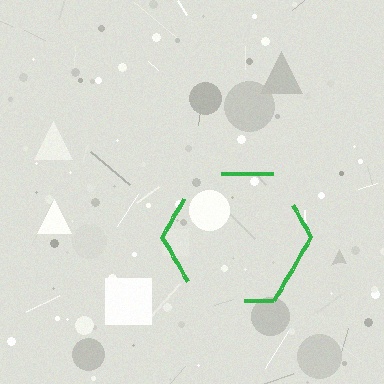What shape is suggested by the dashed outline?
The dashed outline suggests a hexagon.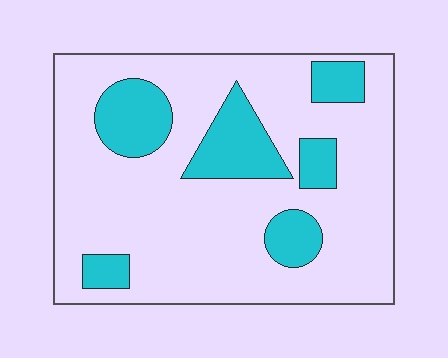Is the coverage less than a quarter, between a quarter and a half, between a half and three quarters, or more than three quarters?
Less than a quarter.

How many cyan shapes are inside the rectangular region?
6.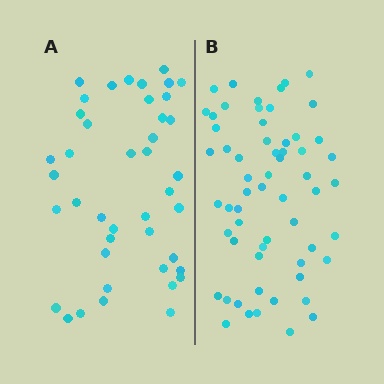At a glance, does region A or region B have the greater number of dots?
Region B (the right region) has more dots.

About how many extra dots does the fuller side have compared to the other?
Region B has approximately 20 more dots than region A.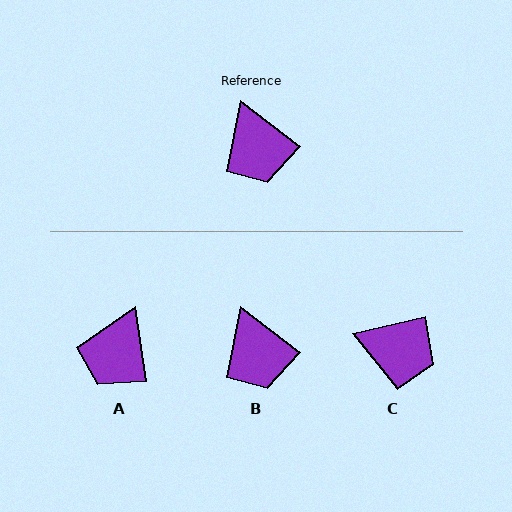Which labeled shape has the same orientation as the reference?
B.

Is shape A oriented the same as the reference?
No, it is off by about 45 degrees.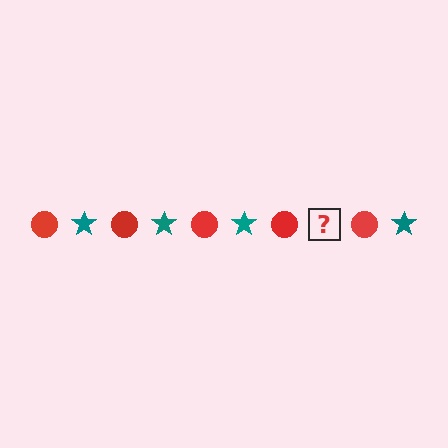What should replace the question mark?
The question mark should be replaced with a teal star.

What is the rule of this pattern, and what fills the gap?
The rule is that the pattern alternates between red circle and teal star. The gap should be filled with a teal star.